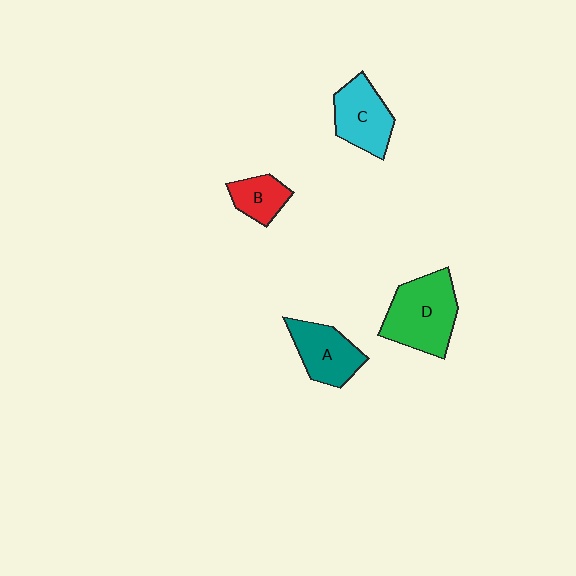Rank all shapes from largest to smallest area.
From largest to smallest: D (green), C (cyan), A (teal), B (red).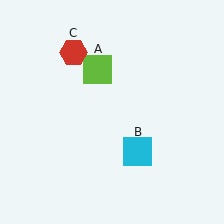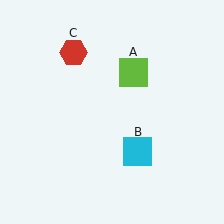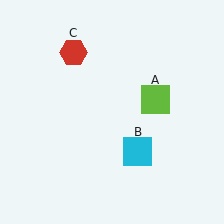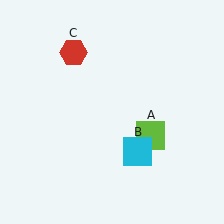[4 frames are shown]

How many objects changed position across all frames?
1 object changed position: lime square (object A).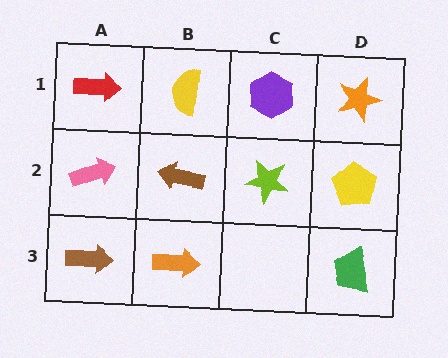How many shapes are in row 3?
3 shapes.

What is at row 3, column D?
A green trapezoid.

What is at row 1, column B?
A yellow semicircle.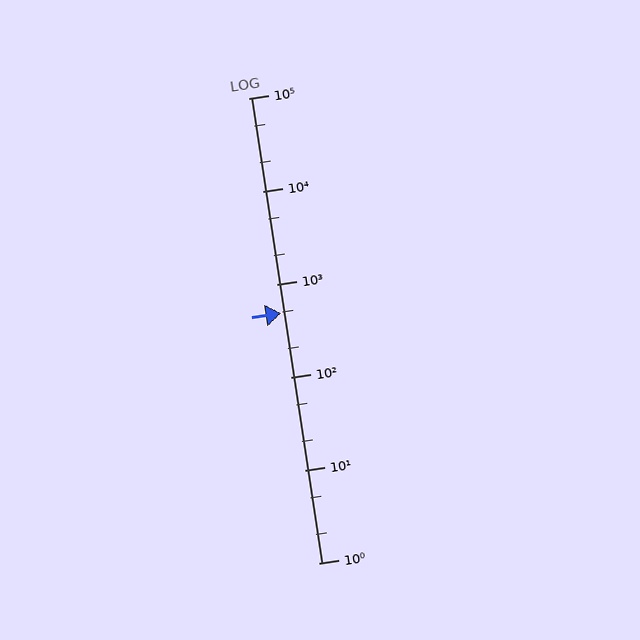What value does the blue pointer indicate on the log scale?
The pointer indicates approximately 480.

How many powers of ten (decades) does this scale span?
The scale spans 5 decades, from 1 to 100000.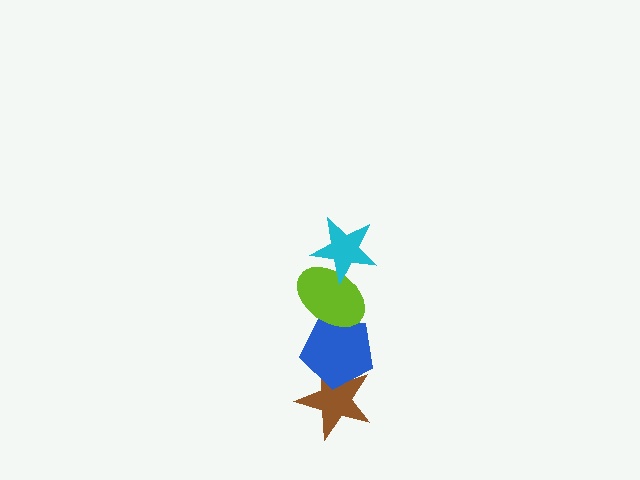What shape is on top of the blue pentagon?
The lime ellipse is on top of the blue pentagon.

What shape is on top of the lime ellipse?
The cyan star is on top of the lime ellipse.